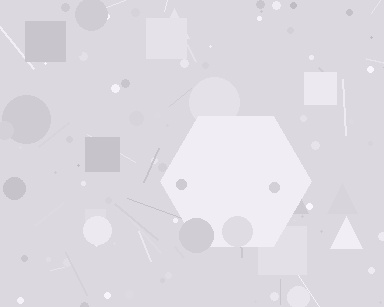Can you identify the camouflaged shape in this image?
The camouflaged shape is a hexagon.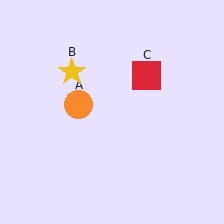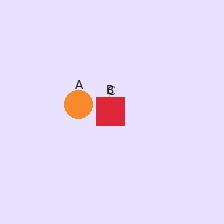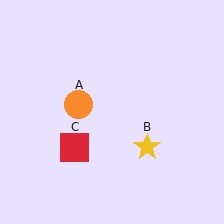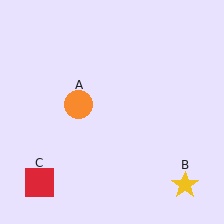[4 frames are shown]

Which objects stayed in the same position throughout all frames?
Orange circle (object A) remained stationary.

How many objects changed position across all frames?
2 objects changed position: yellow star (object B), red square (object C).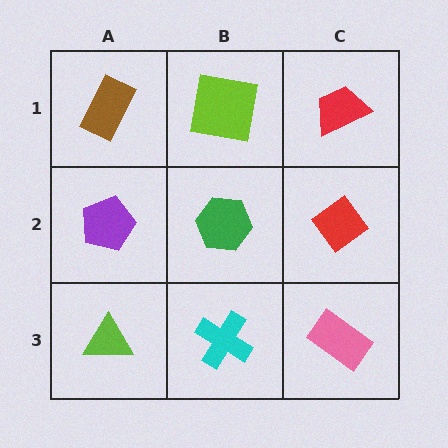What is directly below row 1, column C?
A red diamond.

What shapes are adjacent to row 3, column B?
A green hexagon (row 2, column B), a lime triangle (row 3, column A), a pink rectangle (row 3, column C).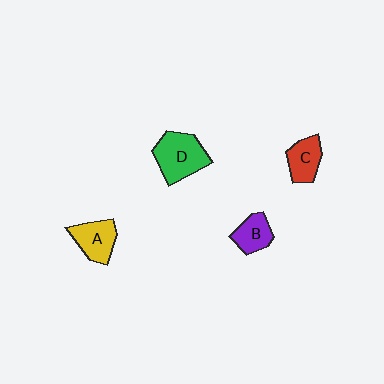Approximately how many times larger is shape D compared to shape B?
Approximately 1.7 times.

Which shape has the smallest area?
Shape B (purple).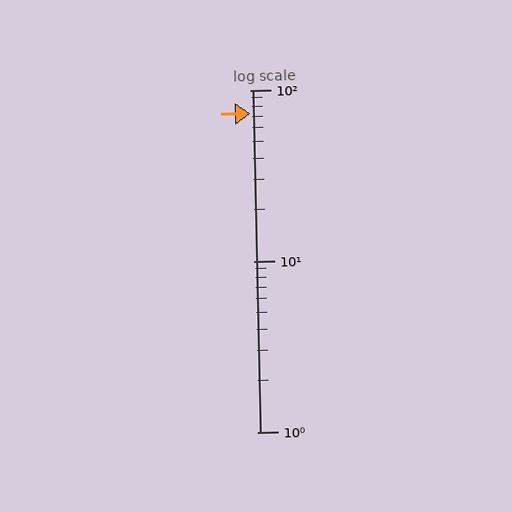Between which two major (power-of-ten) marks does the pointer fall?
The pointer is between 10 and 100.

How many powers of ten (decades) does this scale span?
The scale spans 2 decades, from 1 to 100.